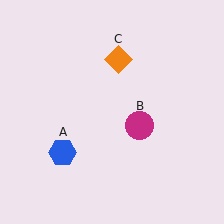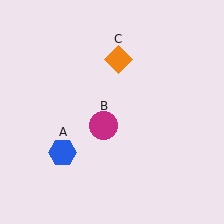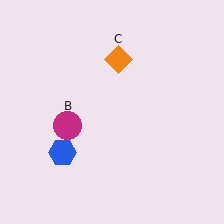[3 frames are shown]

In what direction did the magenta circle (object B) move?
The magenta circle (object B) moved left.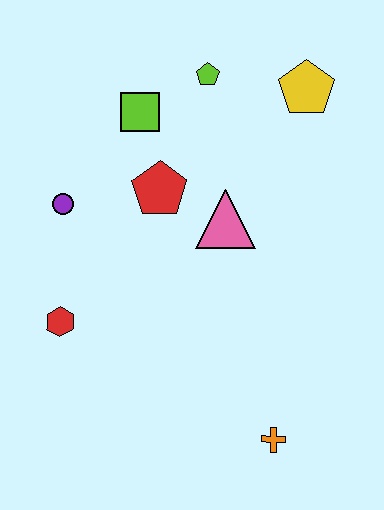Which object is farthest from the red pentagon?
The orange cross is farthest from the red pentagon.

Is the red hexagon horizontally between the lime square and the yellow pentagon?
No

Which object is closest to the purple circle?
The red pentagon is closest to the purple circle.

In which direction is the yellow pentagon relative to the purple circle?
The yellow pentagon is to the right of the purple circle.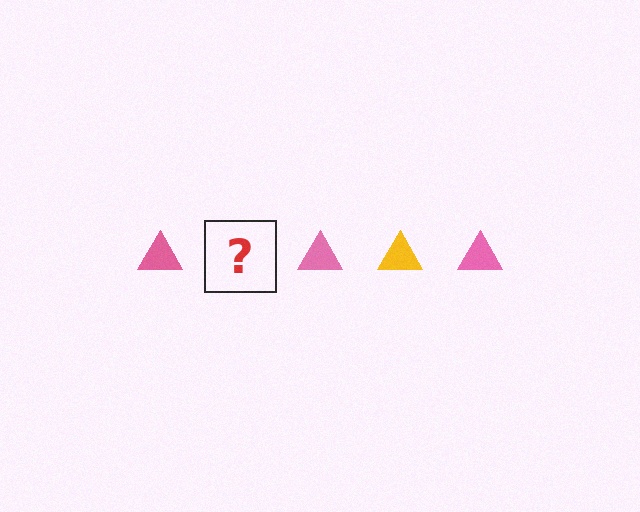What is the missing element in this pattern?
The missing element is a yellow triangle.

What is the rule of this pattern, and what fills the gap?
The rule is that the pattern cycles through pink, yellow triangles. The gap should be filled with a yellow triangle.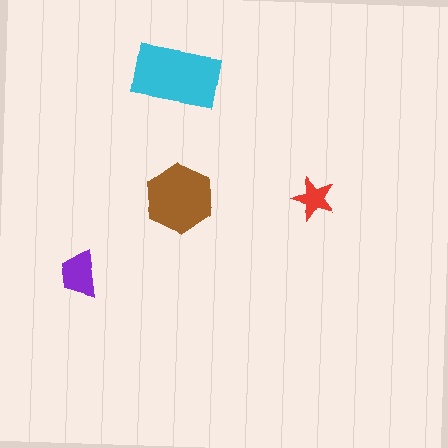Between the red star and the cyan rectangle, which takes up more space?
The cyan rectangle.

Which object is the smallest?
The red star.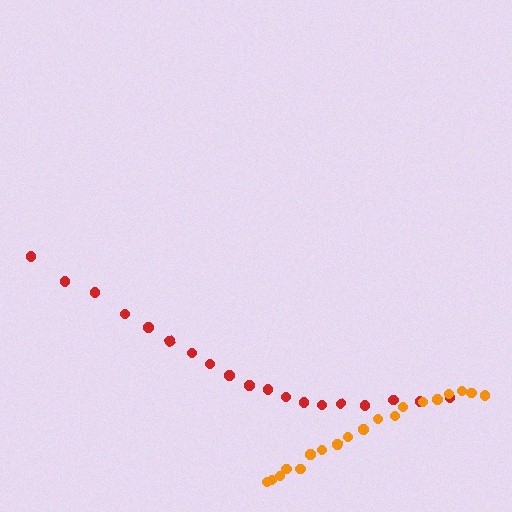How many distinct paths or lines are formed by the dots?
There are 2 distinct paths.